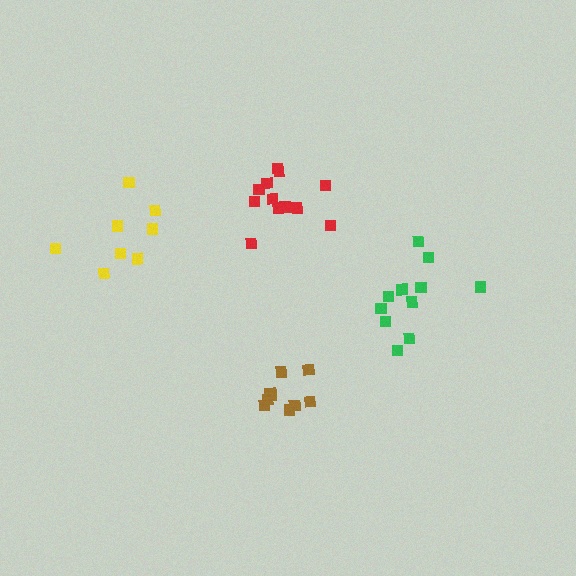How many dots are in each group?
Group 1: 8 dots, Group 2: 11 dots, Group 3: 9 dots, Group 4: 12 dots (40 total).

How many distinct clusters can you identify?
There are 4 distinct clusters.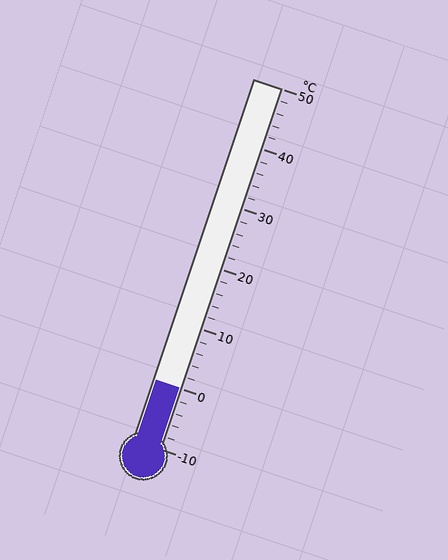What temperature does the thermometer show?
The thermometer shows approximately 0°C.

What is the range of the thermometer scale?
The thermometer scale ranges from -10°C to 50°C.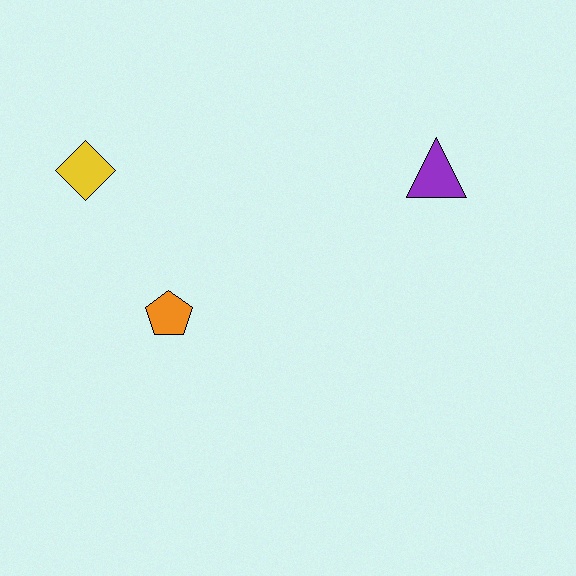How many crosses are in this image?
There are no crosses.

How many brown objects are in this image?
There are no brown objects.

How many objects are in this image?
There are 3 objects.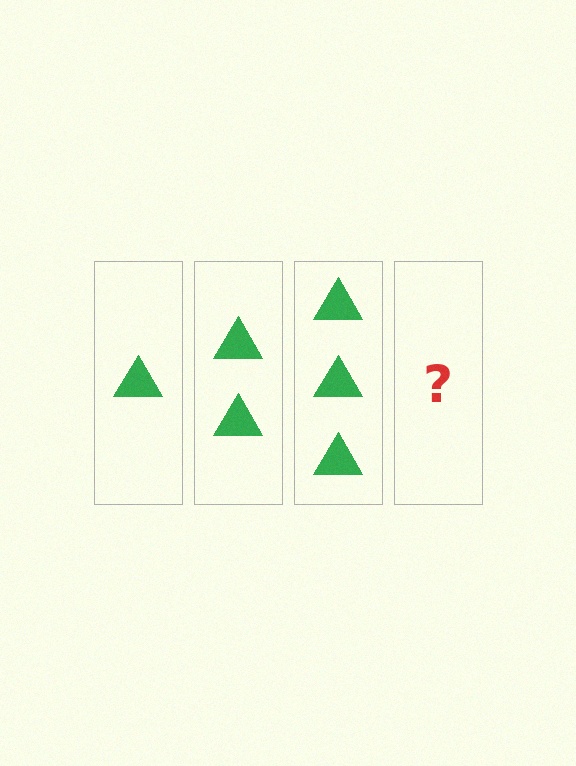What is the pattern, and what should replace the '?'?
The pattern is that each step adds one more triangle. The '?' should be 4 triangles.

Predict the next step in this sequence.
The next step is 4 triangles.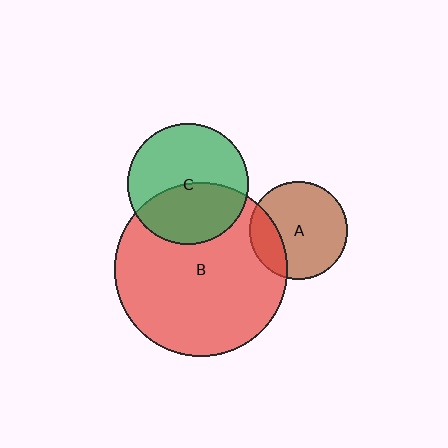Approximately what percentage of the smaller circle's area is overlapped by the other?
Approximately 20%.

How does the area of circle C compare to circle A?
Approximately 1.5 times.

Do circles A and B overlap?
Yes.